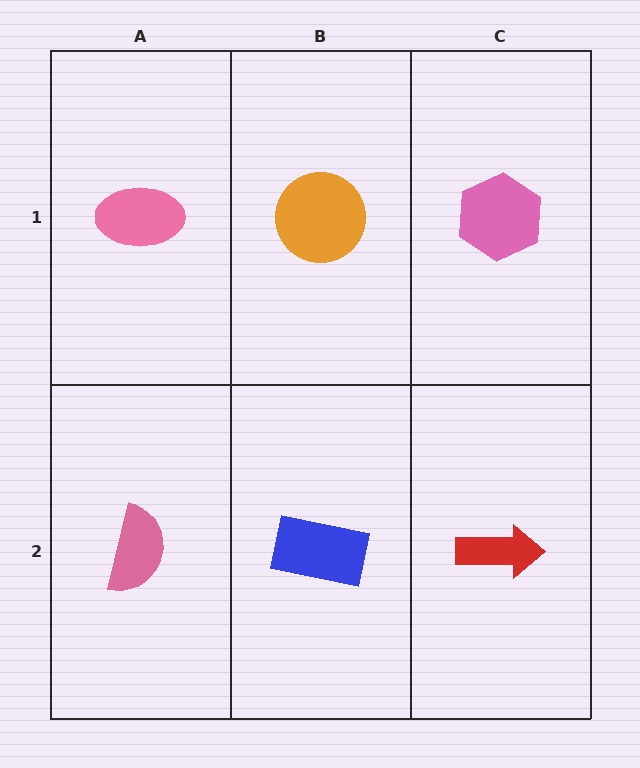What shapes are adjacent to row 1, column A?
A pink semicircle (row 2, column A), an orange circle (row 1, column B).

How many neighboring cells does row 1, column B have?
3.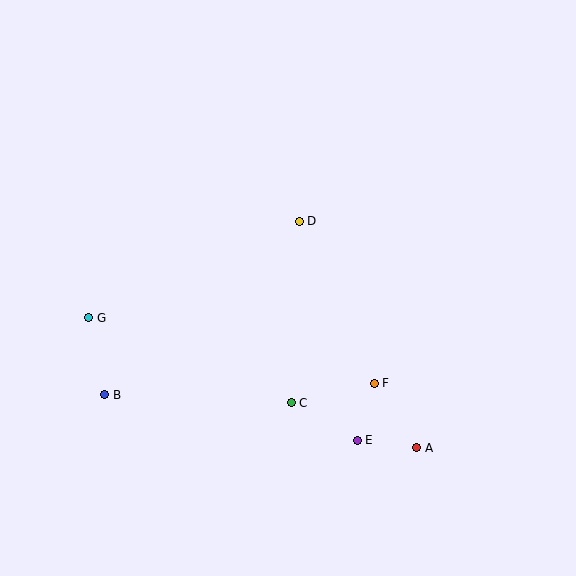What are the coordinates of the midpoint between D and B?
The midpoint between D and B is at (202, 308).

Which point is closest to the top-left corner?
Point G is closest to the top-left corner.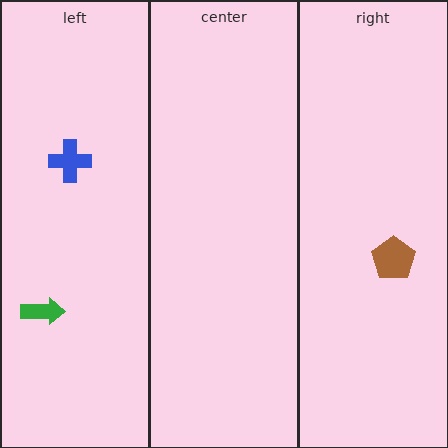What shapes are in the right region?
The brown pentagon.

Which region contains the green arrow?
The left region.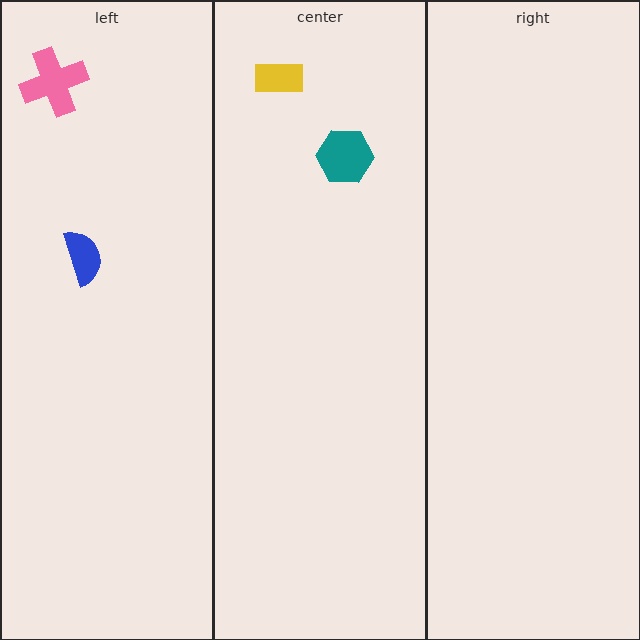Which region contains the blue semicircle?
The left region.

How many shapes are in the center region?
2.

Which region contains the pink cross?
The left region.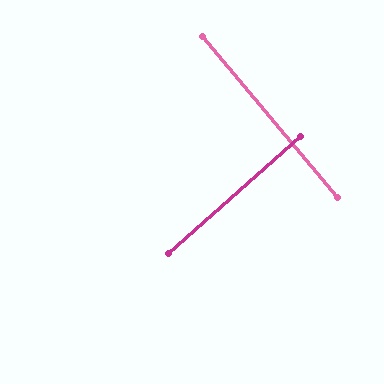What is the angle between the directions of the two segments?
Approximately 88 degrees.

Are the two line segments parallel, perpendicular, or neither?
Perpendicular — they meet at approximately 88°.